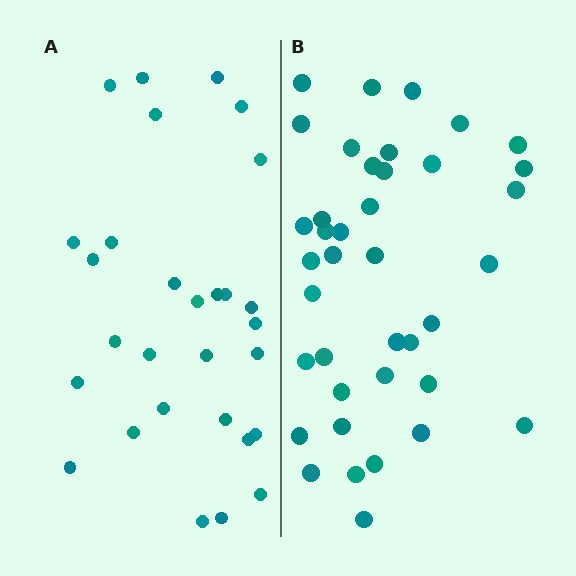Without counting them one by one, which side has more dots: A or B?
Region B (the right region) has more dots.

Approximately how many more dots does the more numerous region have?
Region B has roughly 10 or so more dots than region A.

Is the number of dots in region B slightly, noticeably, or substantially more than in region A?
Region B has noticeably more, but not dramatically so. The ratio is roughly 1.3 to 1.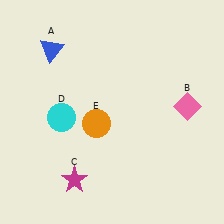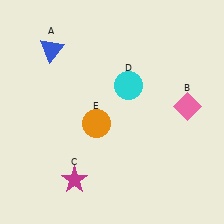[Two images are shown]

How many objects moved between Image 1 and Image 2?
1 object moved between the two images.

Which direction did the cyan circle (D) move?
The cyan circle (D) moved right.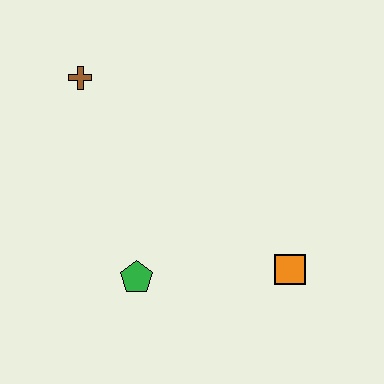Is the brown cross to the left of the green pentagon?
Yes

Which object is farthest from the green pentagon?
The brown cross is farthest from the green pentagon.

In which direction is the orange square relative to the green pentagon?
The orange square is to the right of the green pentagon.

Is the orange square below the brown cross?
Yes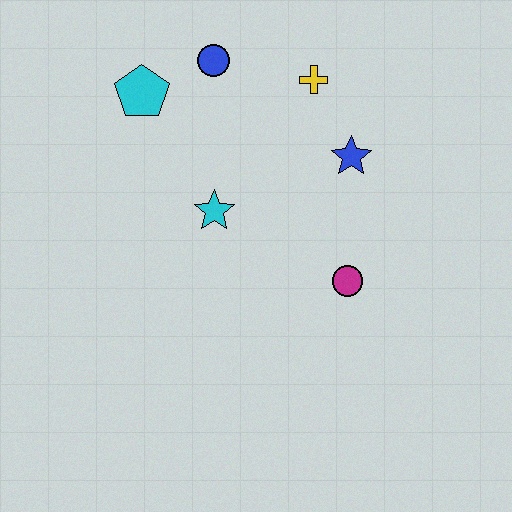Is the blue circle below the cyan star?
No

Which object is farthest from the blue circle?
The magenta circle is farthest from the blue circle.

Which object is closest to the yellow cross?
The blue star is closest to the yellow cross.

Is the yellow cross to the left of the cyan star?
No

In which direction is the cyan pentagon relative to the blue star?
The cyan pentagon is to the left of the blue star.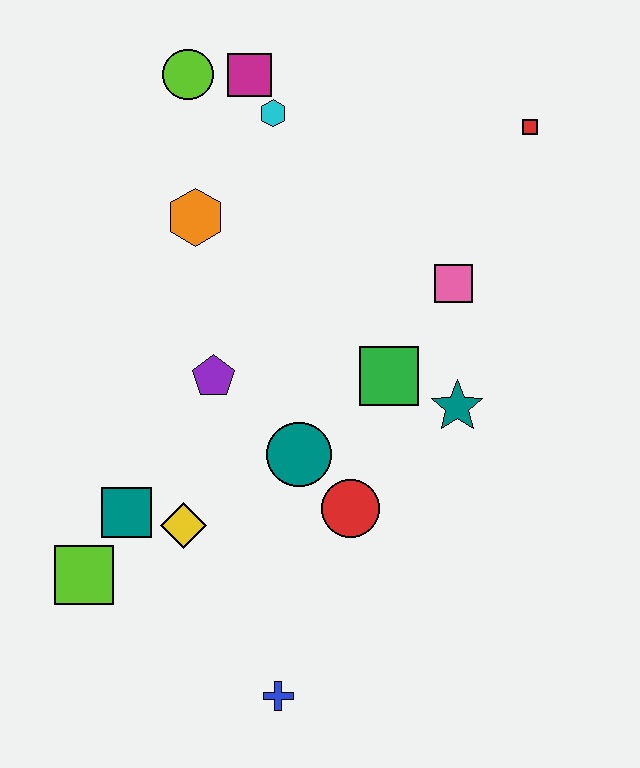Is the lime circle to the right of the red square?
No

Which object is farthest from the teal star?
The lime circle is farthest from the teal star.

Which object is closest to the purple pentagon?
The teal circle is closest to the purple pentagon.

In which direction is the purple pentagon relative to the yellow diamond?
The purple pentagon is above the yellow diamond.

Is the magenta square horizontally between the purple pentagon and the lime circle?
No